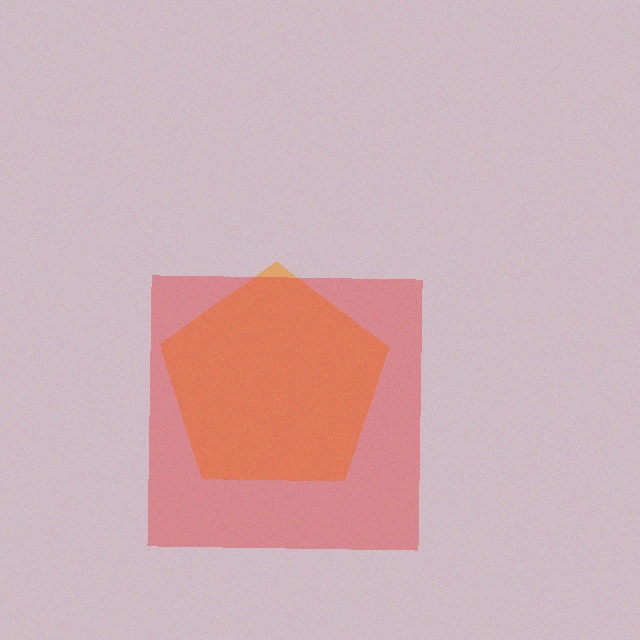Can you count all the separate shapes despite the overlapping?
Yes, there are 2 separate shapes.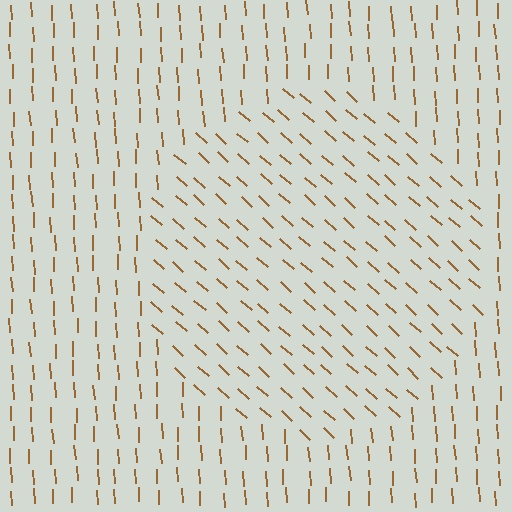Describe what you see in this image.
The image is filled with small brown line segments. A circle region in the image has lines oriented differently from the surrounding lines, creating a visible texture boundary.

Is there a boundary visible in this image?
Yes, there is a texture boundary formed by a change in line orientation.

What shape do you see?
I see a circle.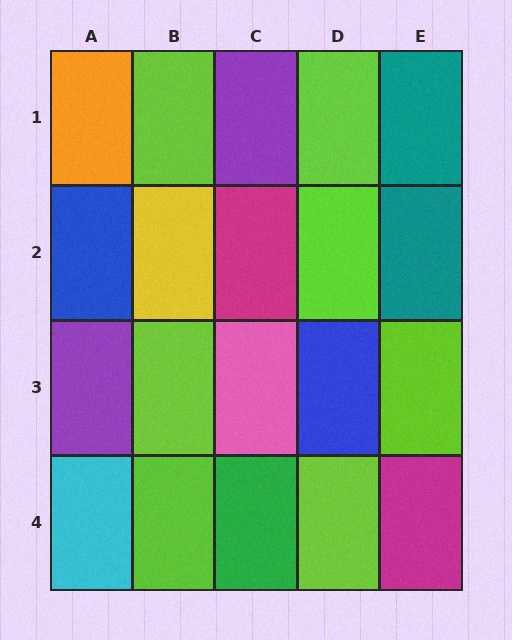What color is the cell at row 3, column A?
Purple.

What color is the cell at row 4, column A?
Cyan.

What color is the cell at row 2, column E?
Teal.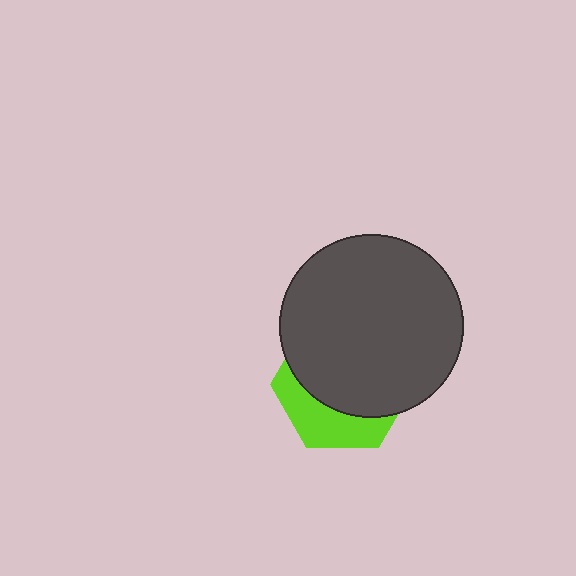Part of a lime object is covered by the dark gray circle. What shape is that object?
It is a hexagon.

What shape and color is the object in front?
The object in front is a dark gray circle.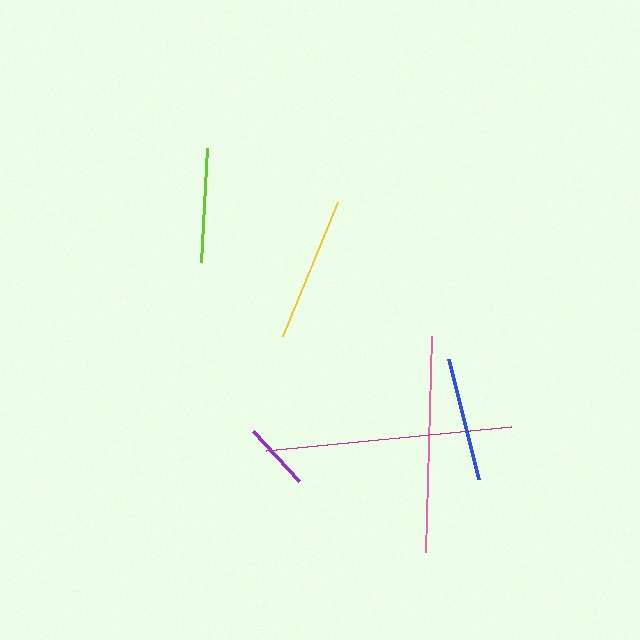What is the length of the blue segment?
The blue segment is approximately 124 pixels long.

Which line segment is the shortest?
The purple line is the shortest at approximately 68 pixels.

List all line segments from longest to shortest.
From longest to shortest: magenta, pink, yellow, blue, lime, purple.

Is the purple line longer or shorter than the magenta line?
The magenta line is longer than the purple line.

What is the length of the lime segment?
The lime segment is approximately 114 pixels long.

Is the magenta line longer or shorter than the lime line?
The magenta line is longer than the lime line.